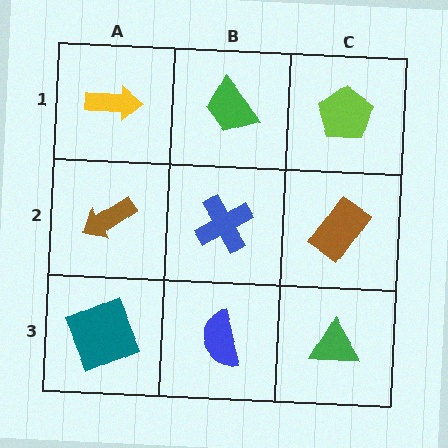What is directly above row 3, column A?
A brown arrow.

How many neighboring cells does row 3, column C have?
2.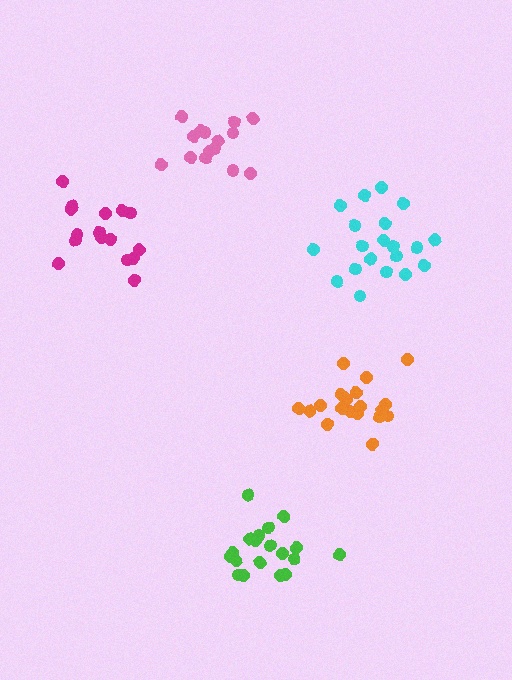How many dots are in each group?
Group 1: 19 dots, Group 2: 16 dots, Group 3: 19 dots, Group 4: 15 dots, Group 5: 20 dots (89 total).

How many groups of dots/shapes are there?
There are 5 groups.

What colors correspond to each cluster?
The clusters are colored: green, magenta, orange, pink, cyan.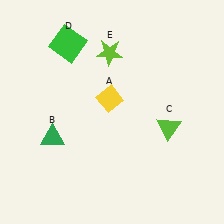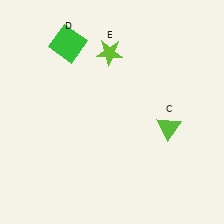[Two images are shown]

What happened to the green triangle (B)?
The green triangle (B) was removed in Image 2. It was in the bottom-left area of Image 1.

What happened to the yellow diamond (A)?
The yellow diamond (A) was removed in Image 2. It was in the top-left area of Image 1.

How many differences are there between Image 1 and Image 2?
There are 2 differences between the two images.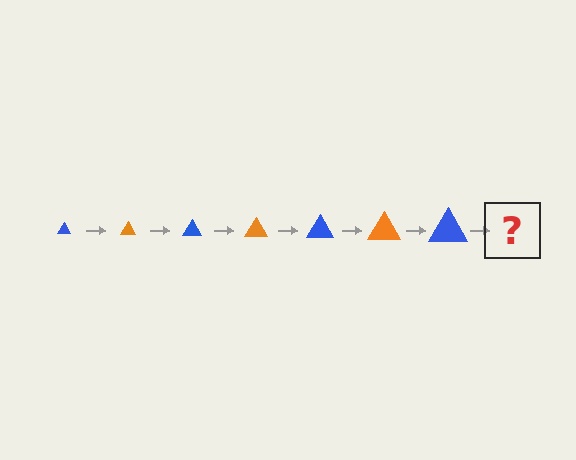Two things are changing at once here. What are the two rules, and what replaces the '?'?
The two rules are that the triangle grows larger each step and the color cycles through blue and orange. The '?' should be an orange triangle, larger than the previous one.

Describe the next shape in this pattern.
It should be an orange triangle, larger than the previous one.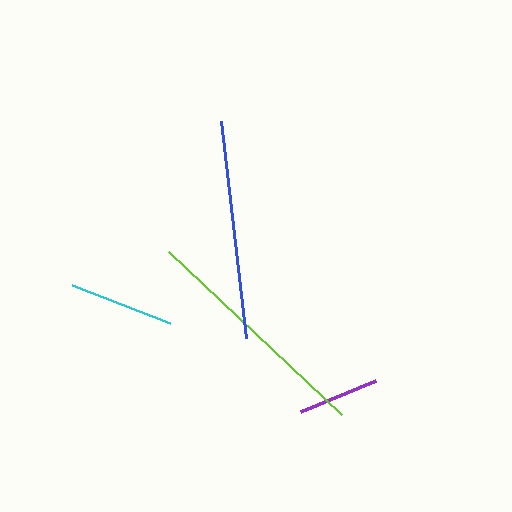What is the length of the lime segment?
The lime segment is approximately 237 pixels long.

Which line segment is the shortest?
The purple line is the shortest at approximately 81 pixels.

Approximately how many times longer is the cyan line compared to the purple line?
The cyan line is approximately 1.3 times the length of the purple line.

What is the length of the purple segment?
The purple segment is approximately 81 pixels long.